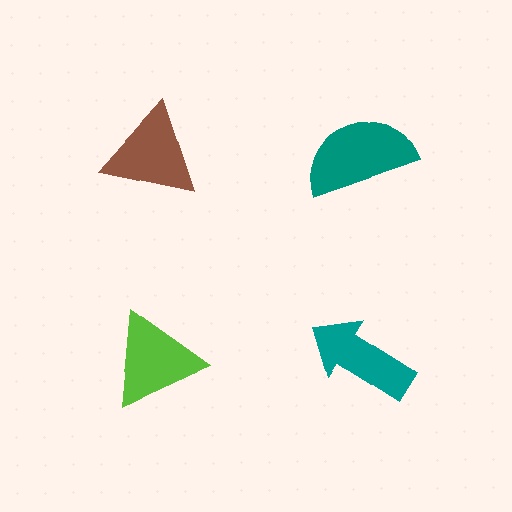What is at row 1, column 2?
A teal semicircle.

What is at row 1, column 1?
A brown triangle.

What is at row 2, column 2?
A teal arrow.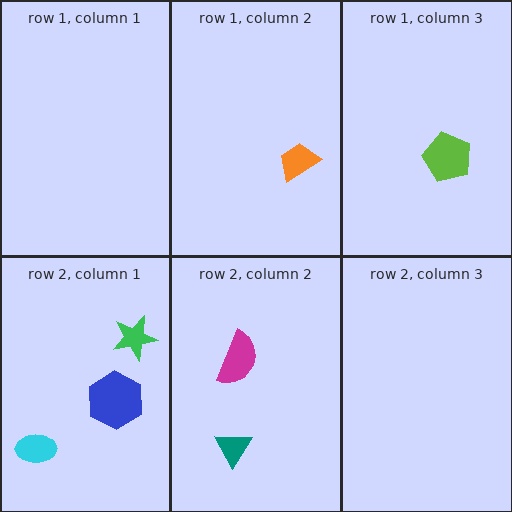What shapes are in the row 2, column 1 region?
The cyan ellipse, the green star, the blue hexagon.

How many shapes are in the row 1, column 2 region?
1.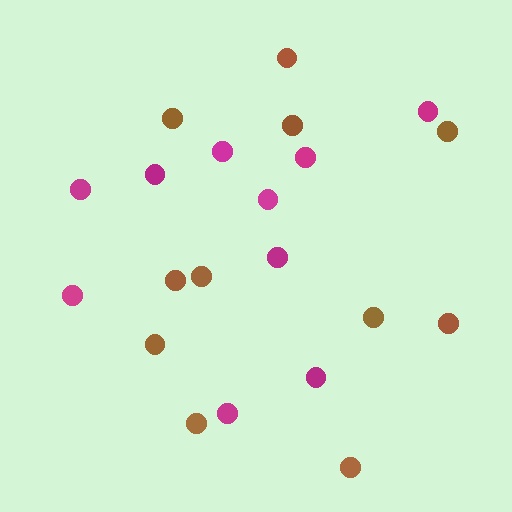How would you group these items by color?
There are 2 groups: one group of magenta circles (10) and one group of brown circles (11).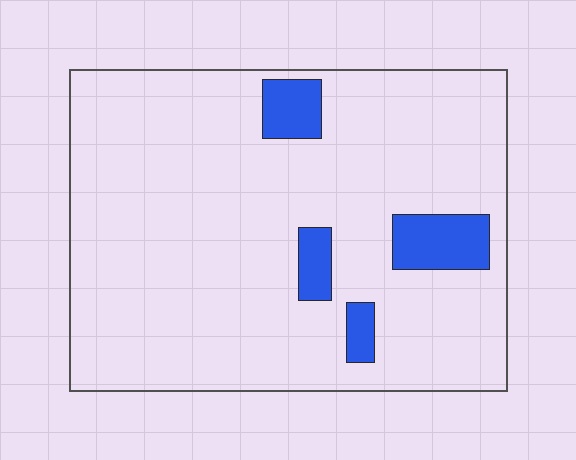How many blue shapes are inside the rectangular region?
4.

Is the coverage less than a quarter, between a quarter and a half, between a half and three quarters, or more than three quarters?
Less than a quarter.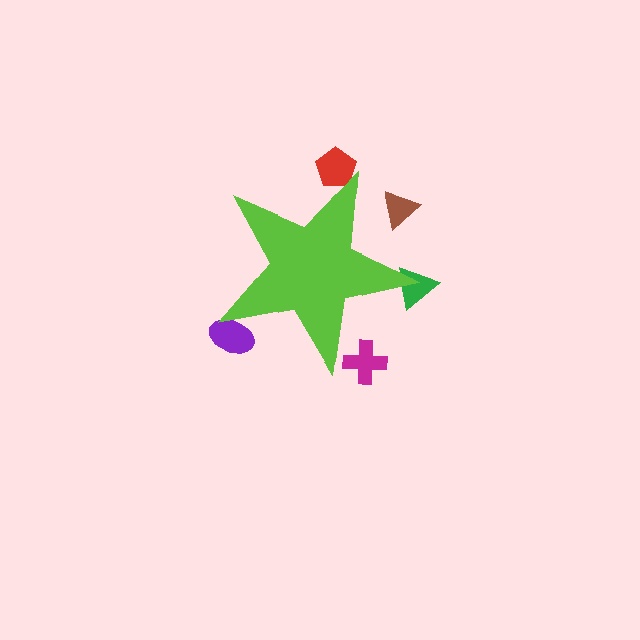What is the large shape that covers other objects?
A lime star.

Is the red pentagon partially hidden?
Yes, the red pentagon is partially hidden behind the lime star.